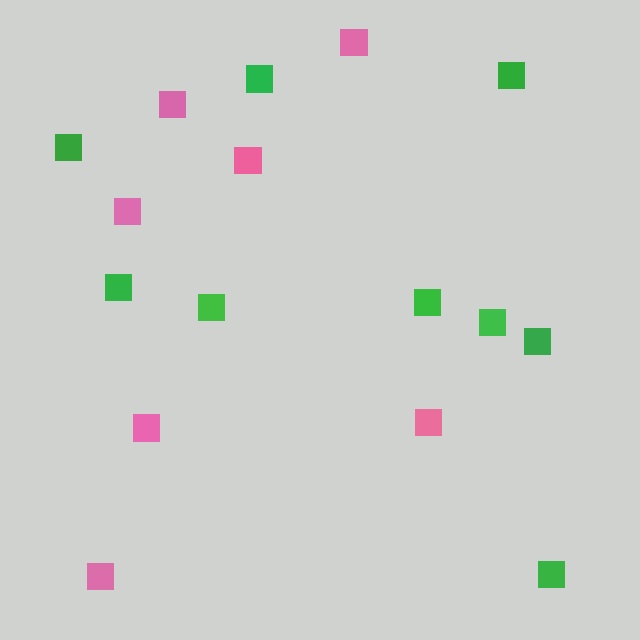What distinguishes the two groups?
There are 2 groups: one group of green squares (9) and one group of pink squares (7).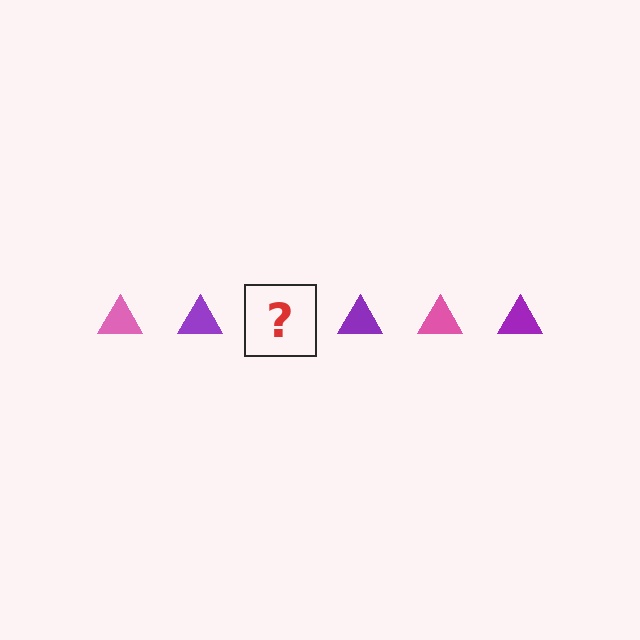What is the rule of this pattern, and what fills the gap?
The rule is that the pattern cycles through pink, purple triangles. The gap should be filled with a pink triangle.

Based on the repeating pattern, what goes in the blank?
The blank should be a pink triangle.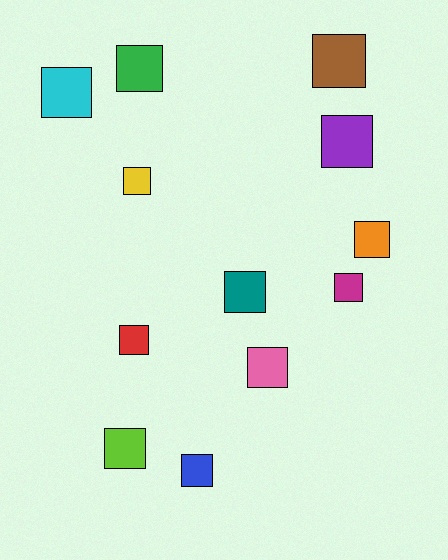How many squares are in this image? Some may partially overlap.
There are 12 squares.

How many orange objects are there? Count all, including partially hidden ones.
There is 1 orange object.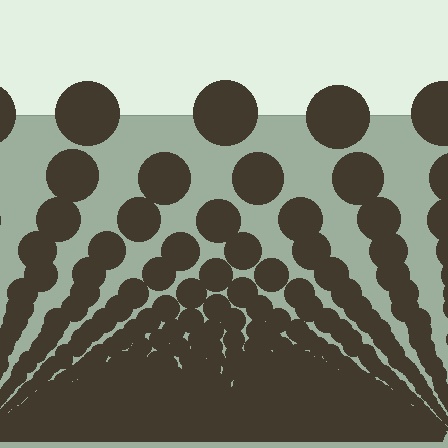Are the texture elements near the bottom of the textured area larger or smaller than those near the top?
Smaller. The gradient is inverted — elements near the bottom are smaller and denser.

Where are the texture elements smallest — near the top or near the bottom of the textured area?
Near the bottom.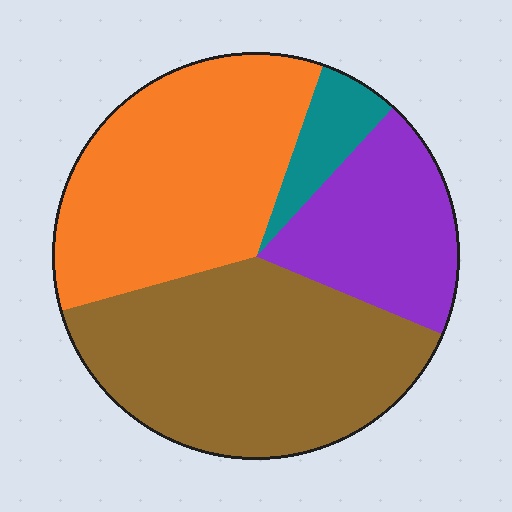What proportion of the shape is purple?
Purple covers 19% of the shape.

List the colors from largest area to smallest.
From largest to smallest: brown, orange, purple, teal.